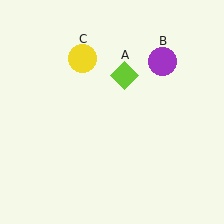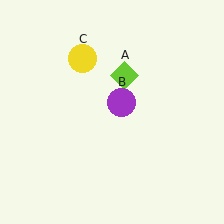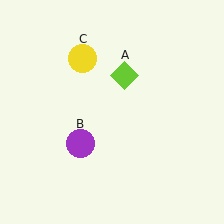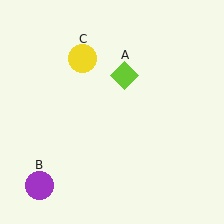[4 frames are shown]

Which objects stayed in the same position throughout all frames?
Lime diamond (object A) and yellow circle (object C) remained stationary.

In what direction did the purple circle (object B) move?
The purple circle (object B) moved down and to the left.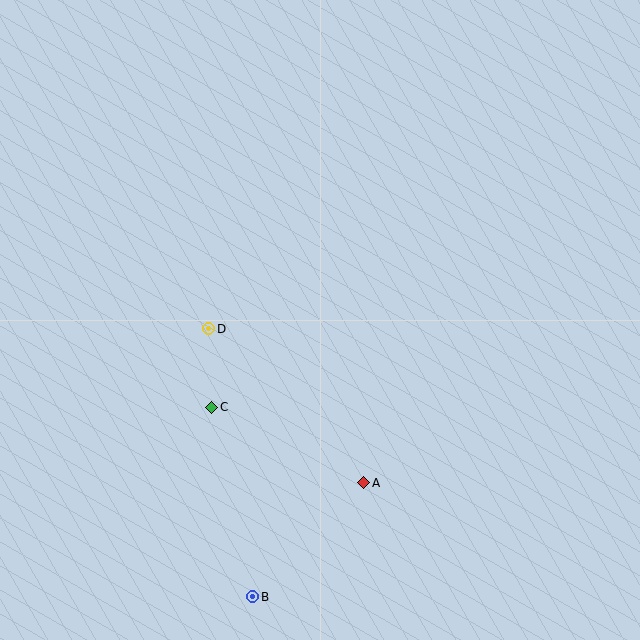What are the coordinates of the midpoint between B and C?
The midpoint between B and C is at (232, 502).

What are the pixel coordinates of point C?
Point C is at (212, 407).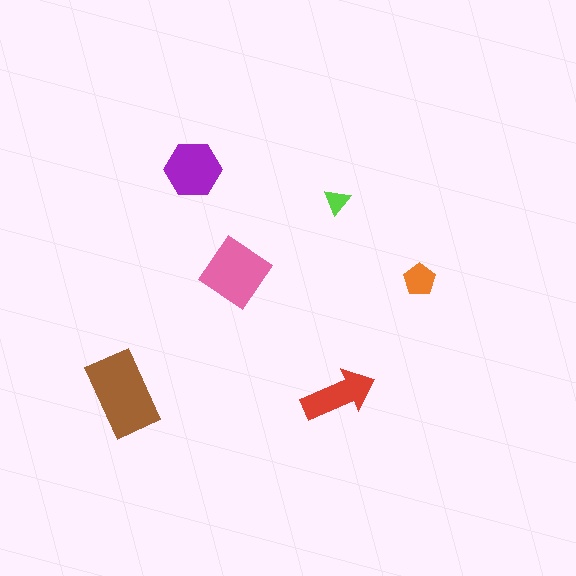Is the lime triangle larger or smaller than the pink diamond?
Smaller.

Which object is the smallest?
The lime triangle.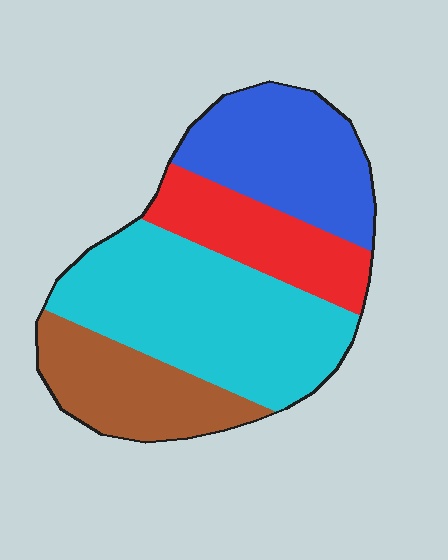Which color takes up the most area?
Cyan, at roughly 40%.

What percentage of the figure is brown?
Brown covers around 20% of the figure.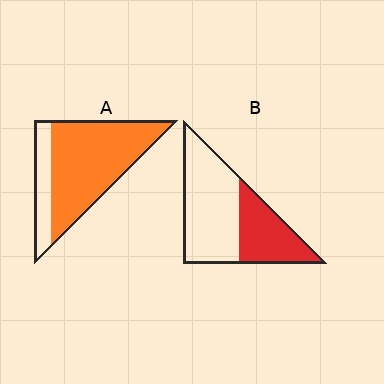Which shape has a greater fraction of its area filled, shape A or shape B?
Shape A.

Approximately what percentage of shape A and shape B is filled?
A is approximately 80% and B is approximately 40%.